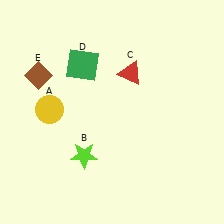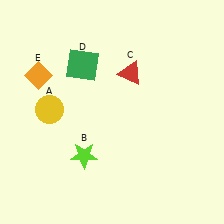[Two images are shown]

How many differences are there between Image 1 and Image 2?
There is 1 difference between the two images.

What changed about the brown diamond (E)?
In Image 1, E is brown. In Image 2, it changed to orange.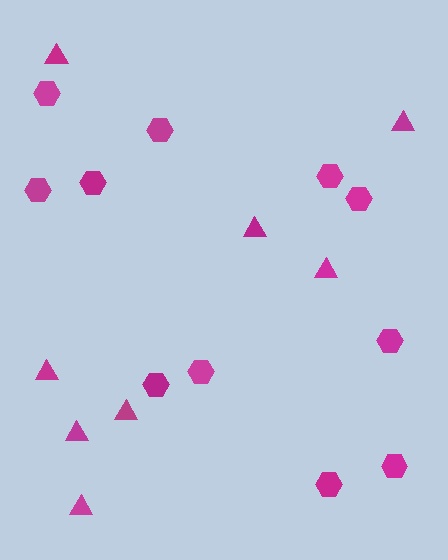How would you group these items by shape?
There are 2 groups: one group of triangles (8) and one group of hexagons (11).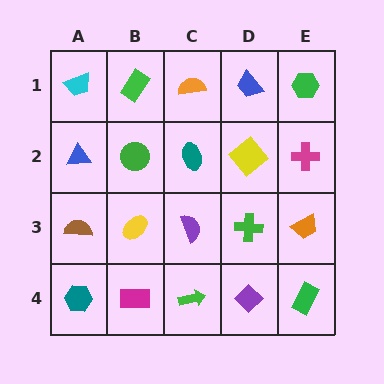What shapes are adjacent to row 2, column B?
A green rectangle (row 1, column B), a yellow ellipse (row 3, column B), a blue triangle (row 2, column A), a teal ellipse (row 2, column C).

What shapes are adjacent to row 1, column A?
A blue triangle (row 2, column A), a green rectangle (row 1, column B).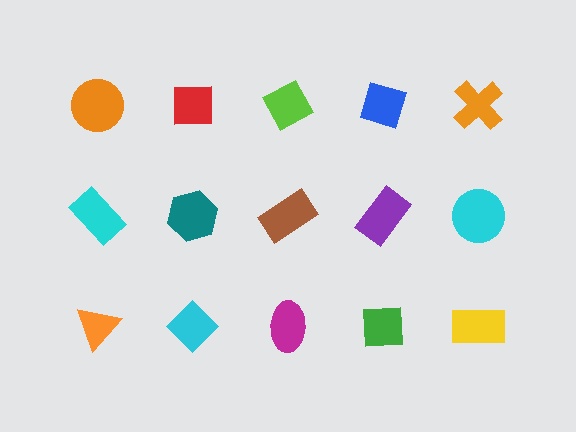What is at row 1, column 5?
An orange cross.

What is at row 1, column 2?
A red square.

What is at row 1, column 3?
A lime diamond.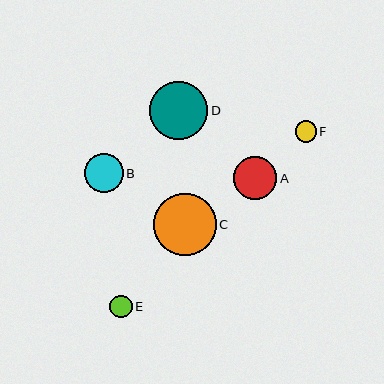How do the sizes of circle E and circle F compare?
Circle E and circle F are approximately the same size.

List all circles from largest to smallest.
From largest to smallest: C, D, A, B, E, F.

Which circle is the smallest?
Circle F is the smallest with a size of approximately 21 pixels.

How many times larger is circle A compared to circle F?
Circle A is approximately 2.0 times the size of circle F.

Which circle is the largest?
Circle C is the largest with a size of approximately 62 pixels.